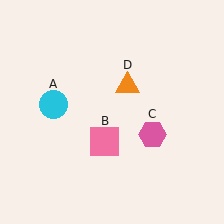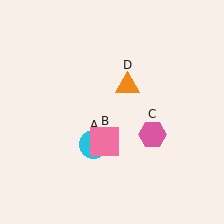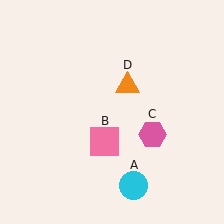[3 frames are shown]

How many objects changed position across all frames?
1 object changed position: cyan circle (object A).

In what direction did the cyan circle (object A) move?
The cyan circle (object A) moved down and to the right.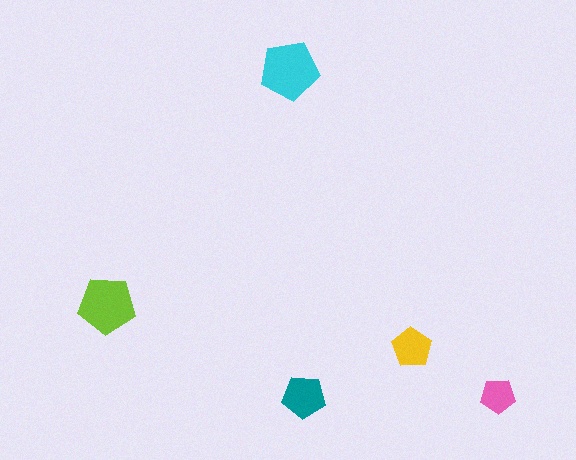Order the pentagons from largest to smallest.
the cyan one, the lime one, the teal one, the yellow one, the pink one.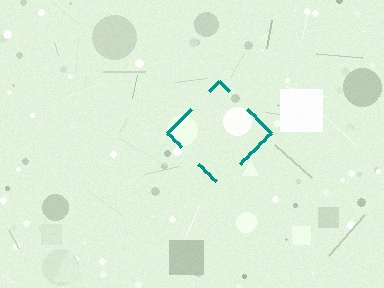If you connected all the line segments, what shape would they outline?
They would outline a diamond.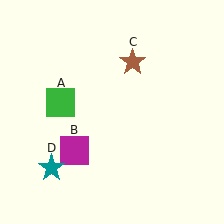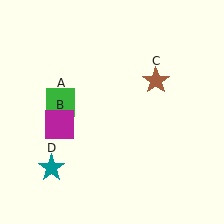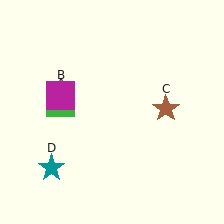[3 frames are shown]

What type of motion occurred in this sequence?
The magenta square (object B), brown star (object C) rotated clockwise around the center of the scene.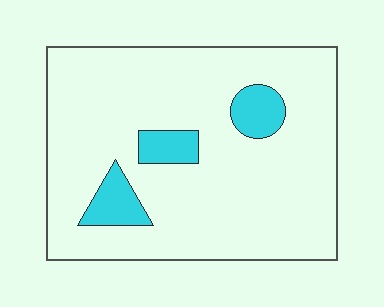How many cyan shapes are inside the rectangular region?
3.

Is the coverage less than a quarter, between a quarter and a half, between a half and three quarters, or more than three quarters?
Less than a quarter.